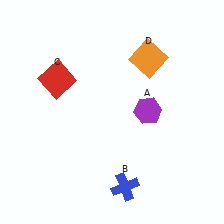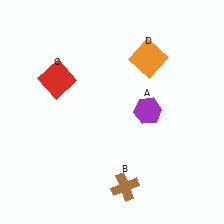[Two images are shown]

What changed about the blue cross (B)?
In Image 1, B is blue. In Image 2, it changed to brown.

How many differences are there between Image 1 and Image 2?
There is 1 difference between the two images.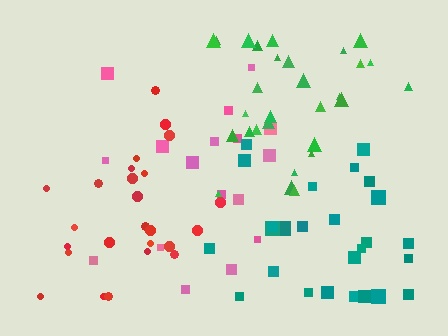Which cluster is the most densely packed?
Red.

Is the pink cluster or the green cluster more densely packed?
Green.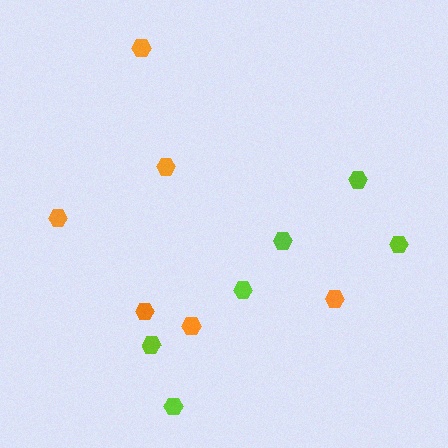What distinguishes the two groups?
There are 2 groups: one group of lime hexagons (6) and one group of orange hexagons (6).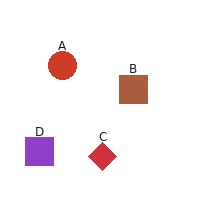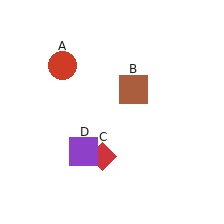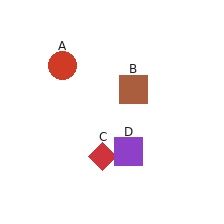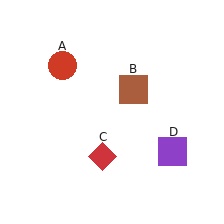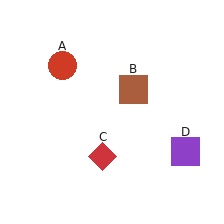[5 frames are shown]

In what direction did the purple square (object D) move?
The purple square (object D) moved right.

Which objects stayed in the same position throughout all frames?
Red circle (object A) and brown square (object B) and red diamond (object C) remained stationary.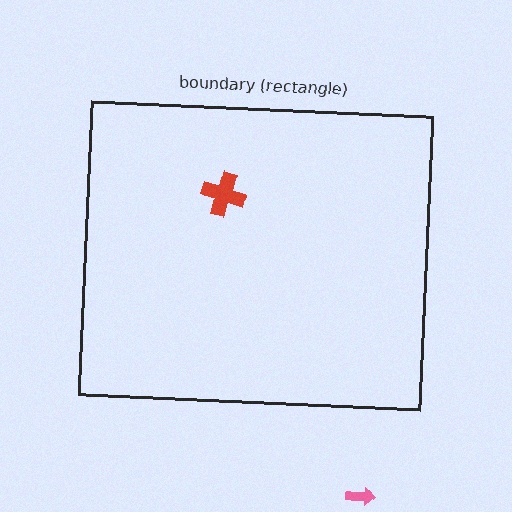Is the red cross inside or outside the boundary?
Inside.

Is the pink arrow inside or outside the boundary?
Outside.